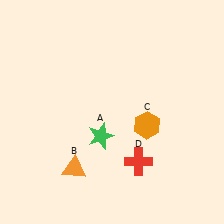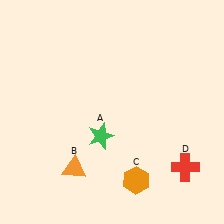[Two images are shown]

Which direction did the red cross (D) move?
The red cross (D) moved right.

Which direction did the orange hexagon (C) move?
The orange hexagon (C) moved down.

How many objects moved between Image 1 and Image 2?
2 objects moved between the two images.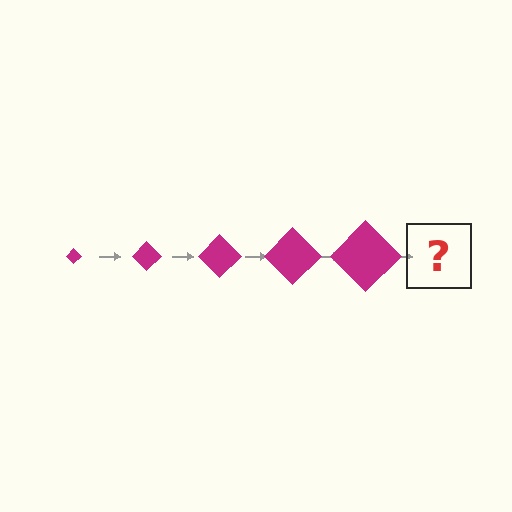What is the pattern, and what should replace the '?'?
The pattern is that the diamond gets progressively larger each step. The '?' should be a magenta diamond, larger than the previous one.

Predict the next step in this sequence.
The next step is a magenta diamond, larger than the previous one.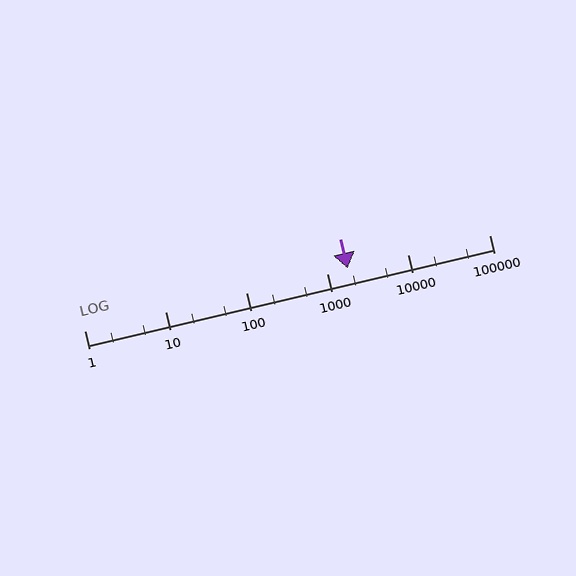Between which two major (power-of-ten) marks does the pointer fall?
The pointer is between 1000 and 10000.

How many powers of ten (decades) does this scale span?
The scale spans 5 decades, from 1 to 100000.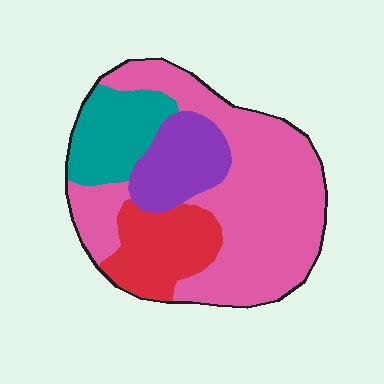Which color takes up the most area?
Pink, at roughly 55%.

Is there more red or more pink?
Pink.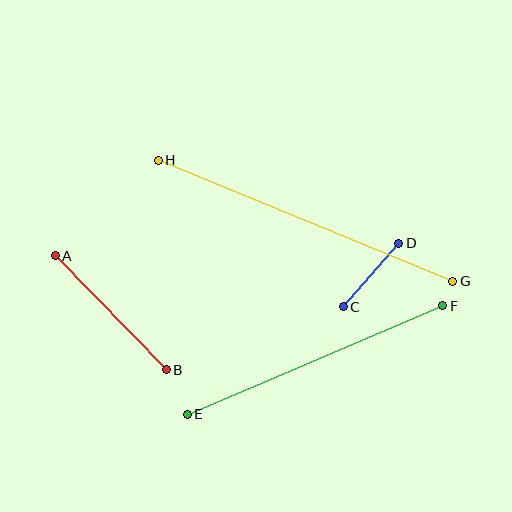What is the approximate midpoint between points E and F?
The midpoint is at approximately (315, 360) pixels.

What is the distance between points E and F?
The distance is approximately 278 pixels.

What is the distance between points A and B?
The distance is approximately 159 pixels.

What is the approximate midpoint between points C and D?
The midpoint is at approximately (371, 275) pixels.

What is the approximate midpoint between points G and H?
The midpoint is at approximately (306, 221) pixels.